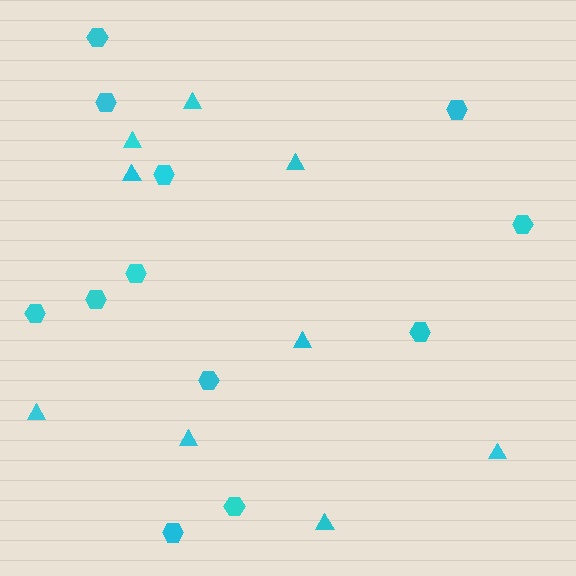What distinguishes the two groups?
There are 2 groups: one group of hexagons (12) and one group of triangles (9).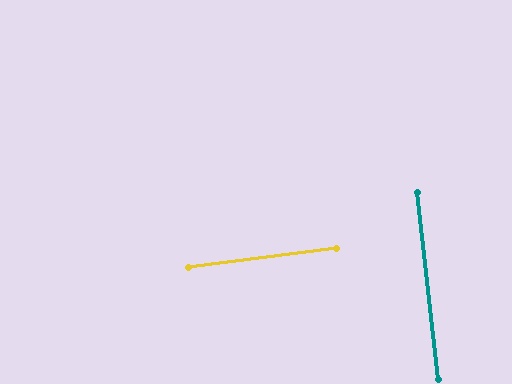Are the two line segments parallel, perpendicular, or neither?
Perpendicular — they meet at approximately 89°.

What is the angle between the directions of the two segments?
Approximately 89 degrees.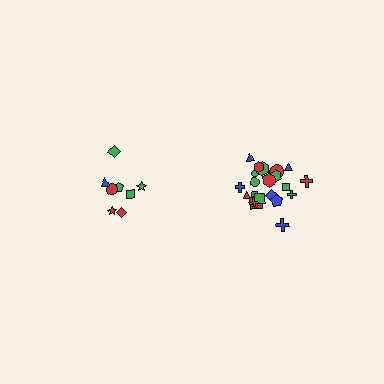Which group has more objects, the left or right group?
The right group.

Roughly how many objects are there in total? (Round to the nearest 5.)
Roughly 30 objects in total.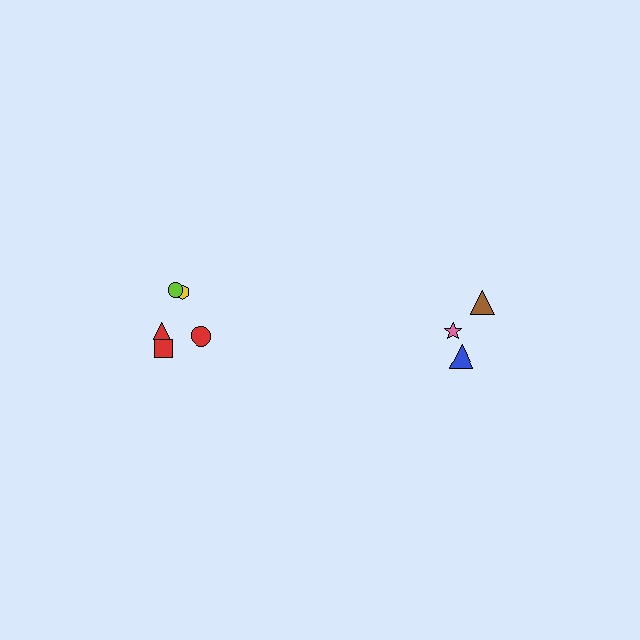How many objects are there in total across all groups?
There are 8 objects.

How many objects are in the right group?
There are 3 objects.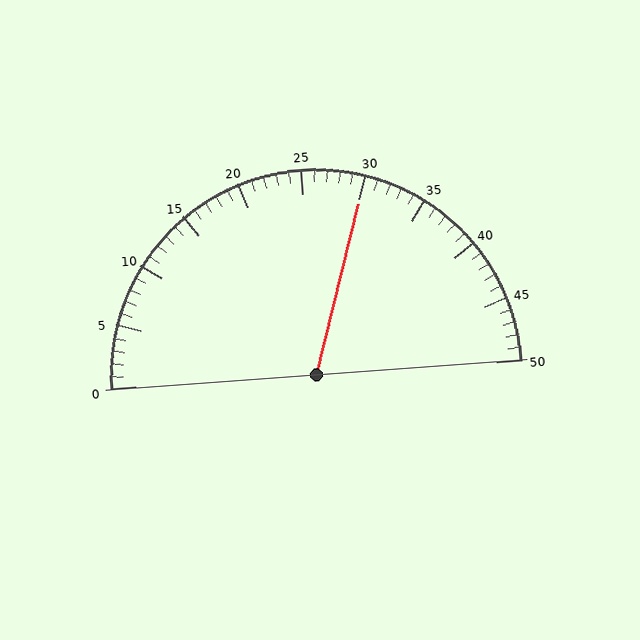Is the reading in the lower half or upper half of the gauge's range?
The reading is in the upper half of the range (0 to 50).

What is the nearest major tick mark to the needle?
The nearest major tick mark is 30.